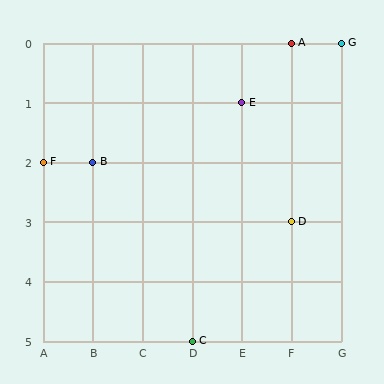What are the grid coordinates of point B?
Point B is at grid coordinates (B, 2).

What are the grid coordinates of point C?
Point C is at grid coordinates (D, 5).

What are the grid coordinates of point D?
Point D is at grid coordinates (F, 3).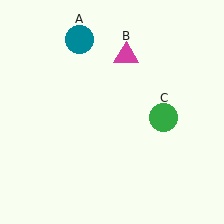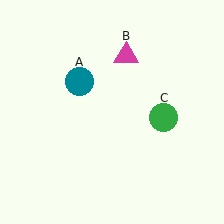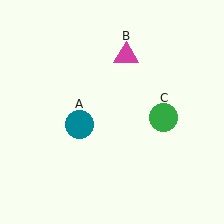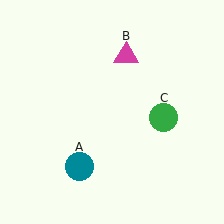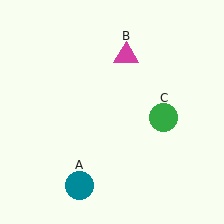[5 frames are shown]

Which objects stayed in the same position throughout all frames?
Magenta triangle (object B) and green circle (object C) remained stationary.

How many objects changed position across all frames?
1 object changed position: teal circle (object A).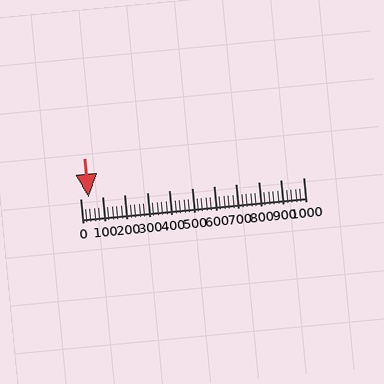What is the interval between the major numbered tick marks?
The major tick marks are spaced 100 units apart.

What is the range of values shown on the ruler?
The ruler shows values from 0 to 1000.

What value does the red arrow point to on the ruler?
The red arrow points to approximately 40.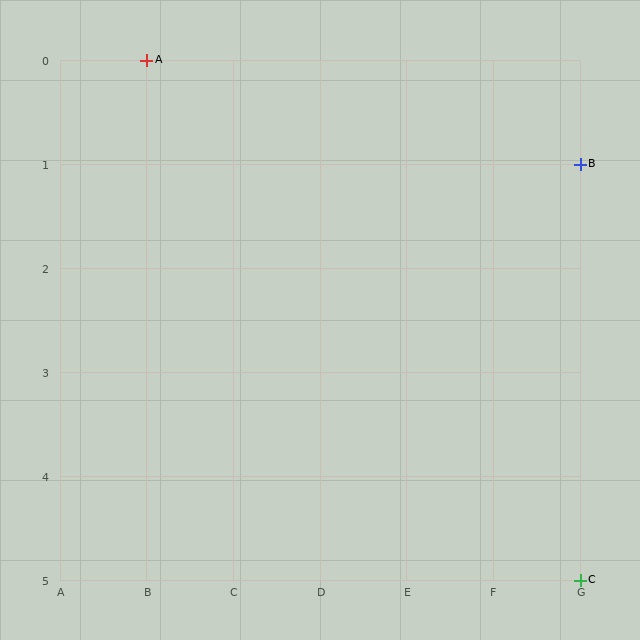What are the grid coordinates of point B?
Point B is at grid coordinates (G, 1).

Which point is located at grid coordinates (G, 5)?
Point C is at (G, 5).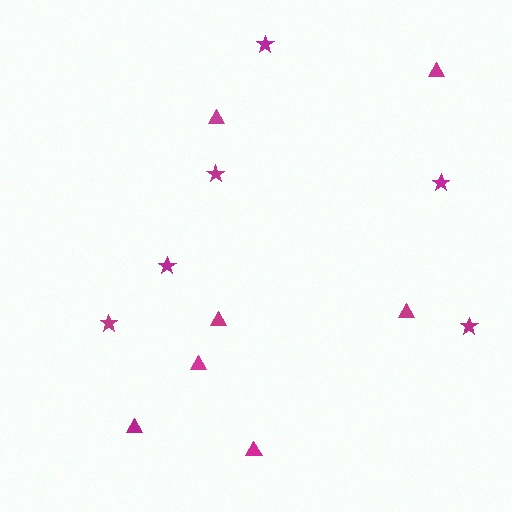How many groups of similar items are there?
There are 2 groups: one group of stars (6) and one group of triangles (7).